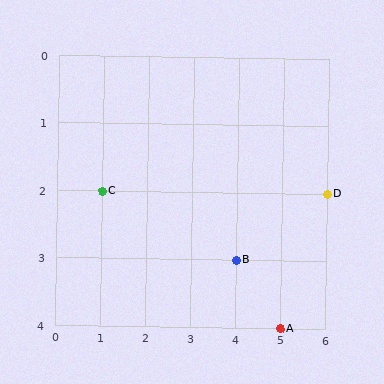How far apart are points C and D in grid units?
Points C and D are 5 columns apart.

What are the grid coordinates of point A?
Point A is at grid coordinates (5, 4).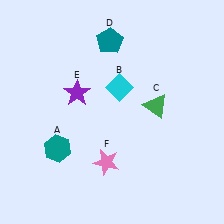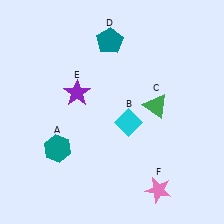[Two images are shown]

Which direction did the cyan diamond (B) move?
The cyan diamond (B) moved down.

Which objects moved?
The objects that moved are: the cyan diamond (B), the pink star (F).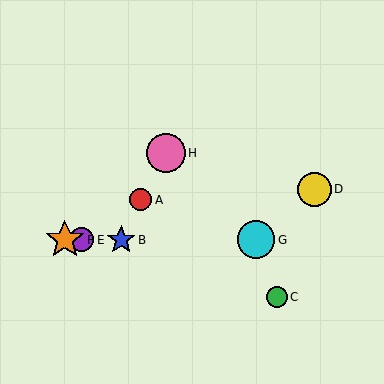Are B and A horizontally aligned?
No, B is at y≈240 and A is at y≈200.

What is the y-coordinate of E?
Object E is at y≈240.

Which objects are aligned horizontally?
Objects B, E, F, G are aligned horizontally.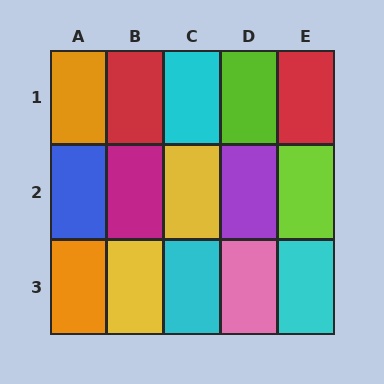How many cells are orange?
2 cells are orange.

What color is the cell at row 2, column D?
Purple.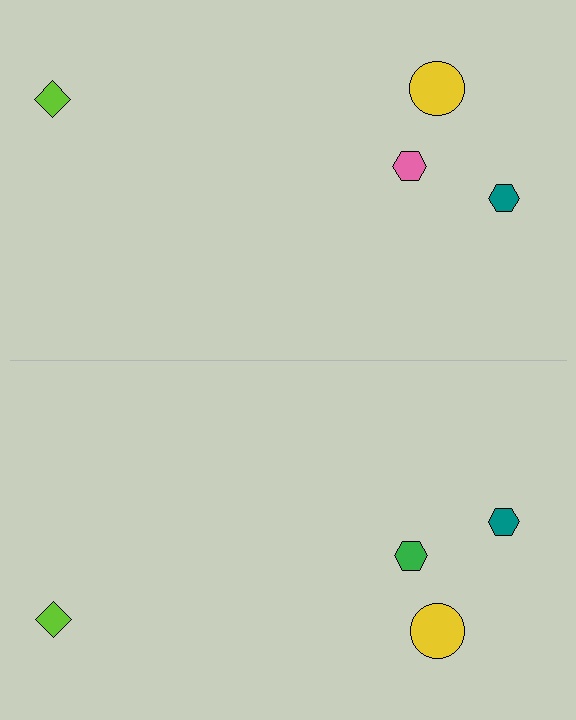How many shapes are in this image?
There are 8 shapes in this image.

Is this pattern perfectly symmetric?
No, the pattern is not perfectly symmetric. The green hexagon on the bottom side breaks the symmetry — its mirror counterpart is pink.